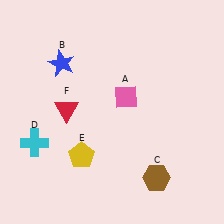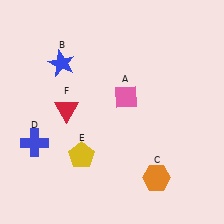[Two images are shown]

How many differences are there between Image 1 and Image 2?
There are 2 differences between the two images.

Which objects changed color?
C changed from brown to orange. D changed from cyan to blue.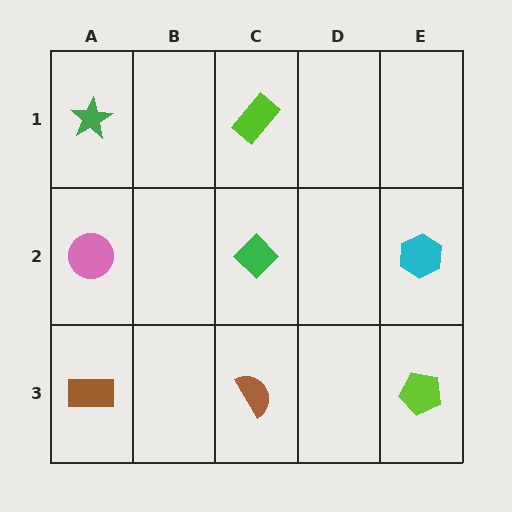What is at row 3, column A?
A brown rectangle.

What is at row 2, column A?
A pink circle.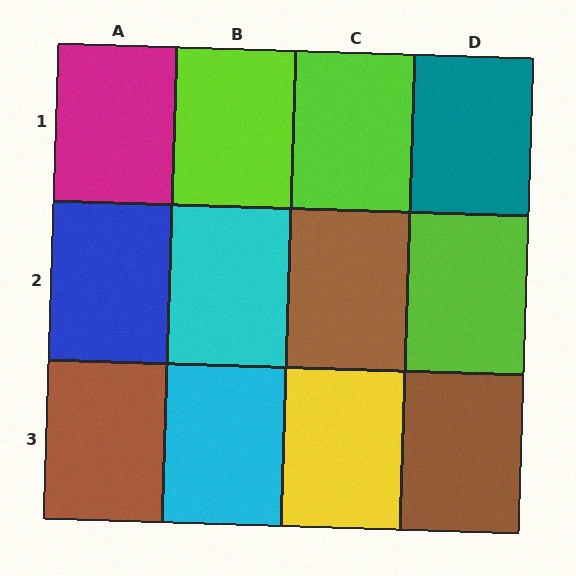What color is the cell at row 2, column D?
Lime.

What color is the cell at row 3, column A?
Brown.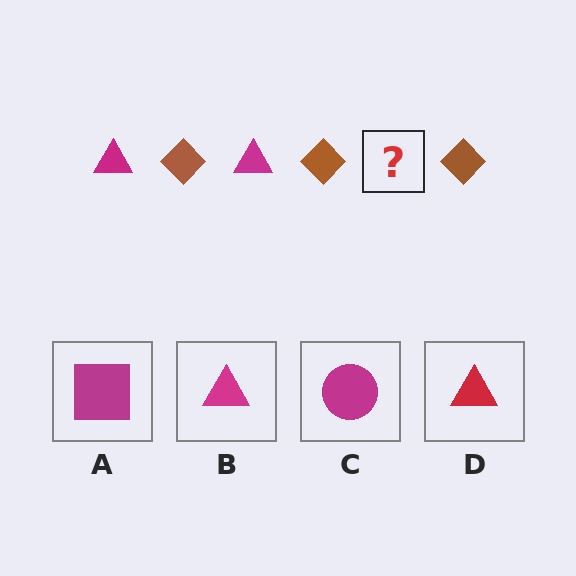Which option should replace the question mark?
Option B.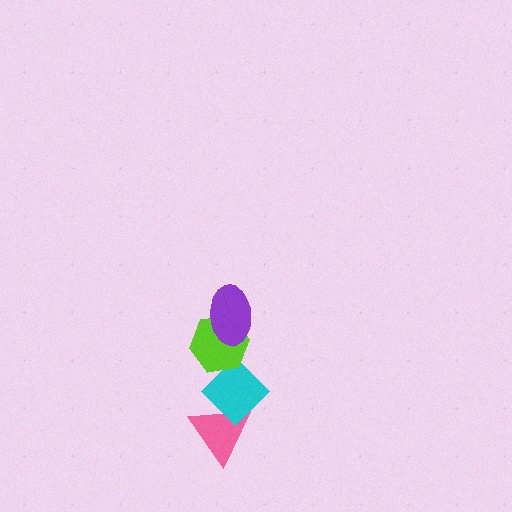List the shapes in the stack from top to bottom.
From top to bottom: the purple ellipse, the lime hexagon, the cyan diamond, the pink triangle.